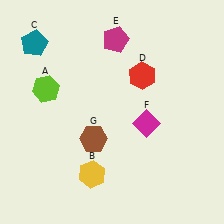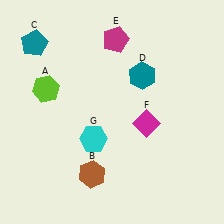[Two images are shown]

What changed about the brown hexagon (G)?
In Image 1, G is brown. In Image 2, it changed to cyan.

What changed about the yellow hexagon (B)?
In Image 1, B is yellow. In Image 2, it changed to brown.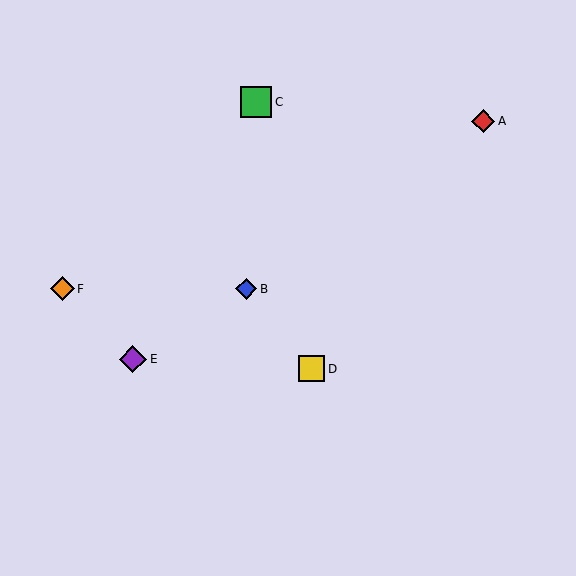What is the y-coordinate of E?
Object E is at y≈359.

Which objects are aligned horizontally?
Objects B, F are aligned horizontally.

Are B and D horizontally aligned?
No, B is at y≈289 and D is at y≈369.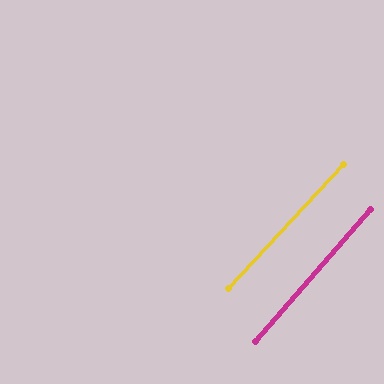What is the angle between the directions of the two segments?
Approximately 2 degrees.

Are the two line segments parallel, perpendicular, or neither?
Parallel — their directions differ by only 1.6°.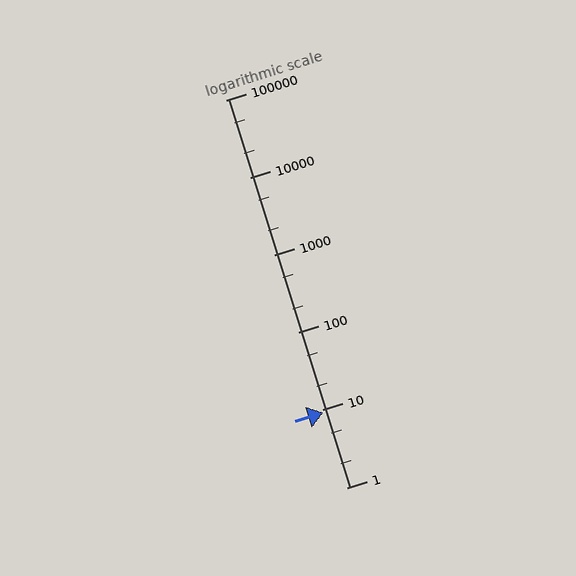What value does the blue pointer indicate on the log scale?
The pointer indicates approximately 9.2.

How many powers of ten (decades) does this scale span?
The scale spans 5 decades, from 1 to 100000.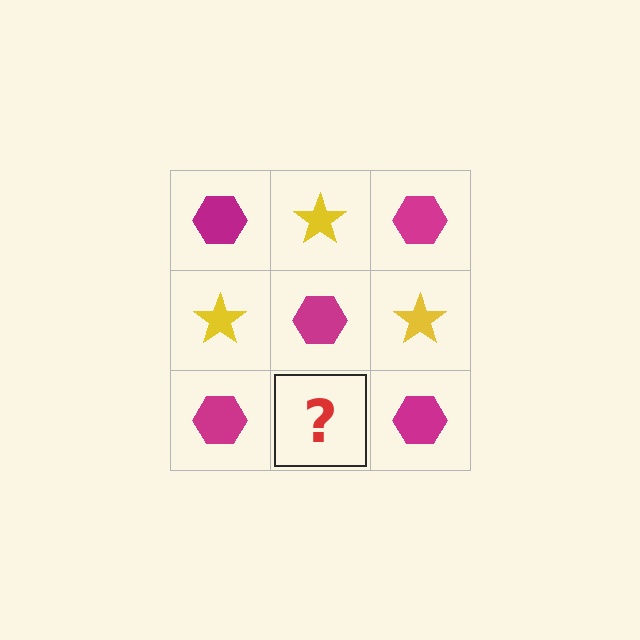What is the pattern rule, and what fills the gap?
The rule is that it alternates magenta hexagon and yellow star in a checkerboard pattern. The gap should be filled with a yellow star.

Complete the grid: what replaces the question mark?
The question mark should be replaced with a yellow star.